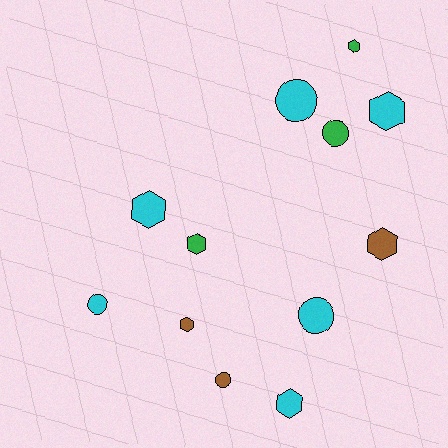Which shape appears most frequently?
Hexagon, with 7 objects.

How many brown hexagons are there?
There are 2 brown hexagons.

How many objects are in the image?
There are 12 objects.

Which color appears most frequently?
Cyan, with 6 objects.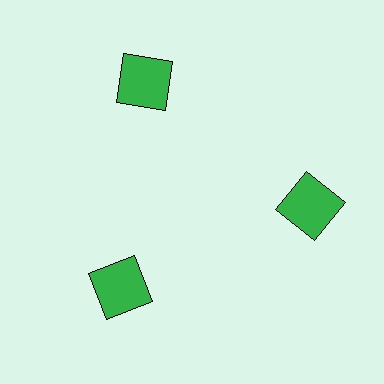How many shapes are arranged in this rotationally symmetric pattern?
There are 3 shapes, arranged in 3 groups of 1.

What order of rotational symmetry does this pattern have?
This pattern has 3-fold rotational symmetry.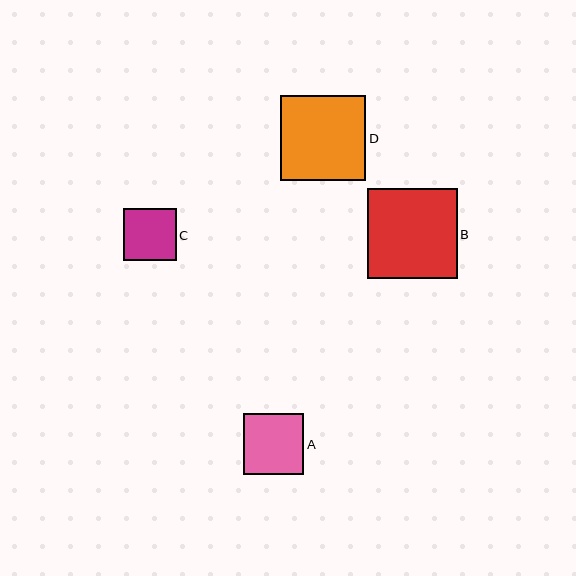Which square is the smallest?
Square C is the smallest with a size of approximately 52 pixels.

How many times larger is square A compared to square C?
Square A is approximately 1.2 times the size of square C.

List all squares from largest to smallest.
From largest to smallest: B, D, A, C.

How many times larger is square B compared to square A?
Square B is approximately 1.5 times the size of square A.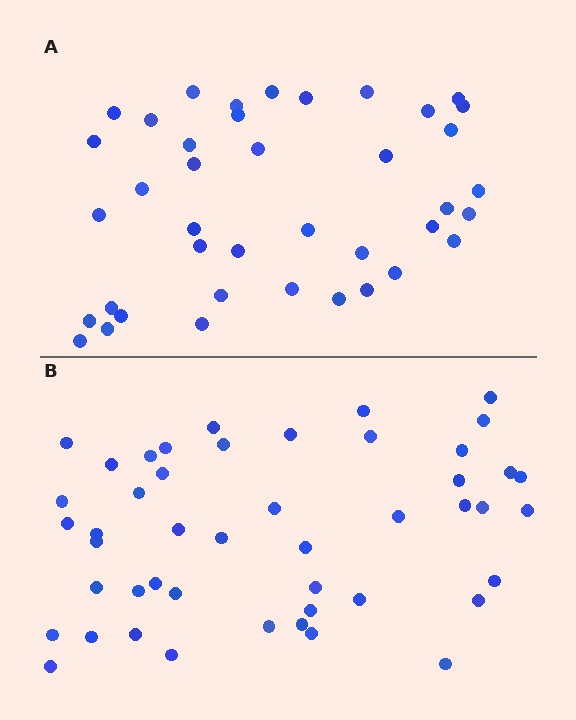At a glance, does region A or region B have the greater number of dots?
Region B (the bottom region) has more dots.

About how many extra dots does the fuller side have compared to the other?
Region B has roughly 8 or so more dots than region A.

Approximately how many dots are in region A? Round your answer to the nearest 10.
About 40 dots.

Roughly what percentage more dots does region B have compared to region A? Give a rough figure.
About 20% more.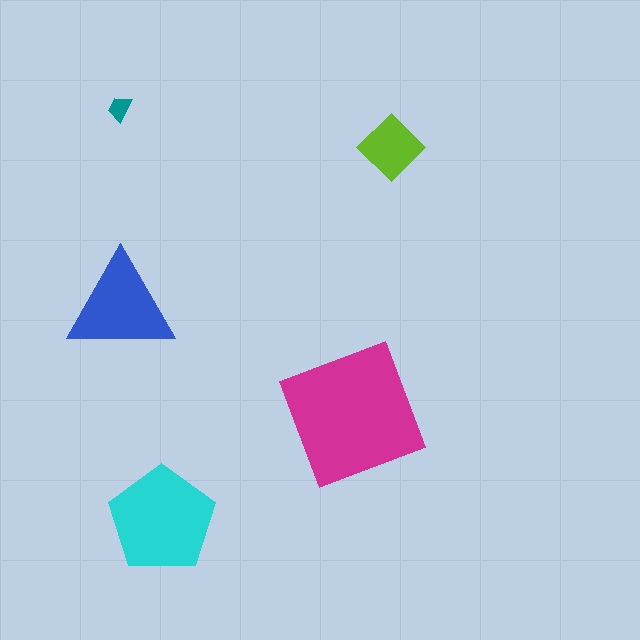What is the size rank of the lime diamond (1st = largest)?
4th.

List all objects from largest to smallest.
The magenta square, the cyan pentagon, the blue triangle, the lime diamond, the teal trapezoid.